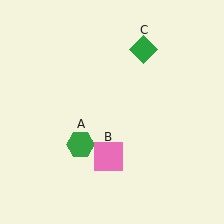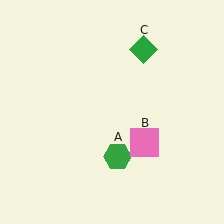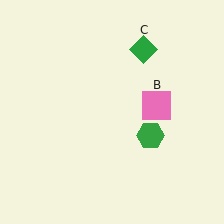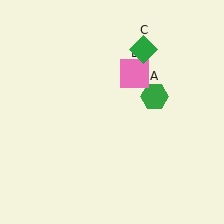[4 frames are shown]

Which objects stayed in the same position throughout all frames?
Green diamond (object C) remained stationary.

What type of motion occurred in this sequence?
The green hexagon (object A), pink square (object B) rotated counterclockwise around the center of the scene.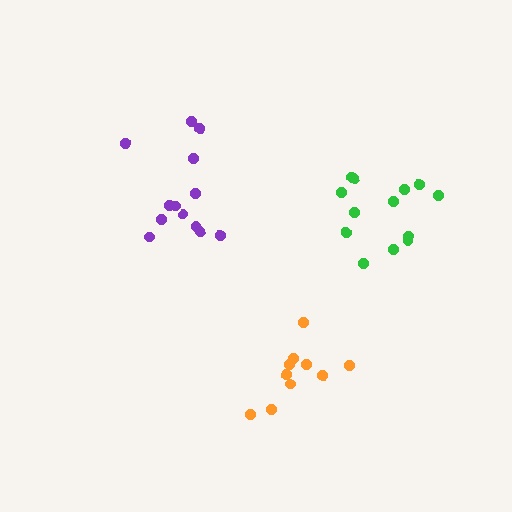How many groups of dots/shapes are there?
There are 3 groups.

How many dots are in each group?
Group 1: 13 dots, Group 2: 10 dots, Group 3: 13 dots (36 total).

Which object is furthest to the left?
The purple cluster is leftmost.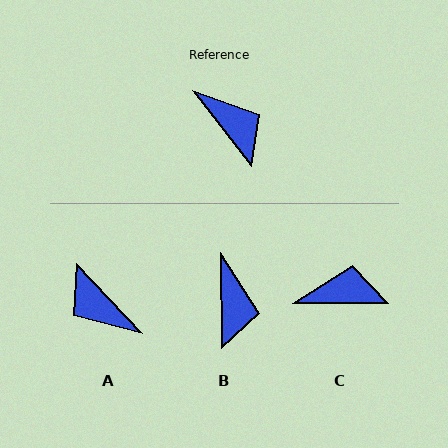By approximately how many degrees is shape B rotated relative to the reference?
Approximately 37 degrees clockwise.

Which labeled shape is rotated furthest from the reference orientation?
A, about 175 degrees away.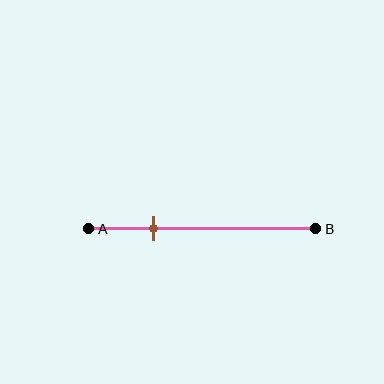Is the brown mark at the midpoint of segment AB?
No, the mark is at about 30% from A, not at the 50% midpoint.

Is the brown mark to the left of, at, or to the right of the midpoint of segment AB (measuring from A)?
The brown mark is to the left of the midpoint of segment AB.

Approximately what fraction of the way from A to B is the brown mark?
The brown mark is approximately 30% of the way from A to B.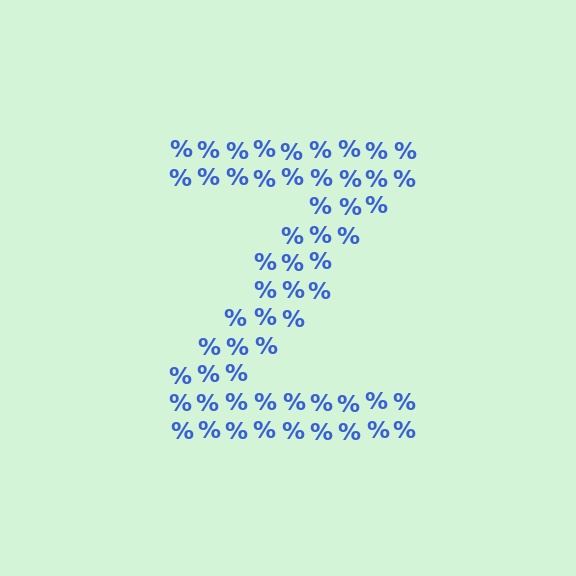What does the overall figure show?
The overall figure shows the letter Z.